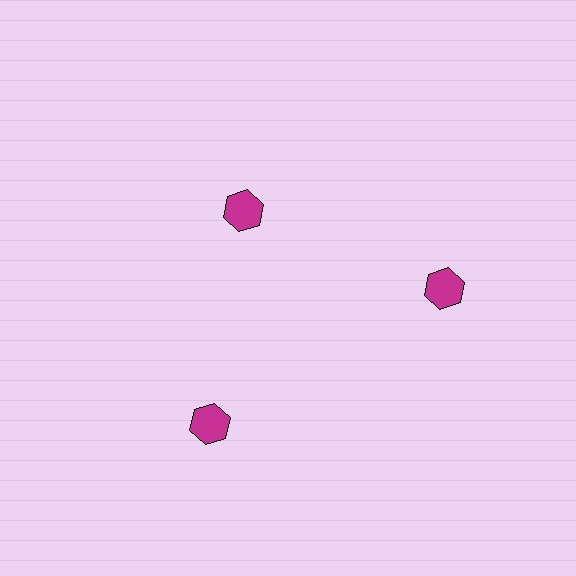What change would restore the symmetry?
The symmetry would be restored by moving it outward, back onto the ring so that all 3 hexagons sit at equal angles and equal distance from the center.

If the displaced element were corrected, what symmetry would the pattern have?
It would have 3-fold rotational symmetry — the pattern would map onto itself every 120 degrees.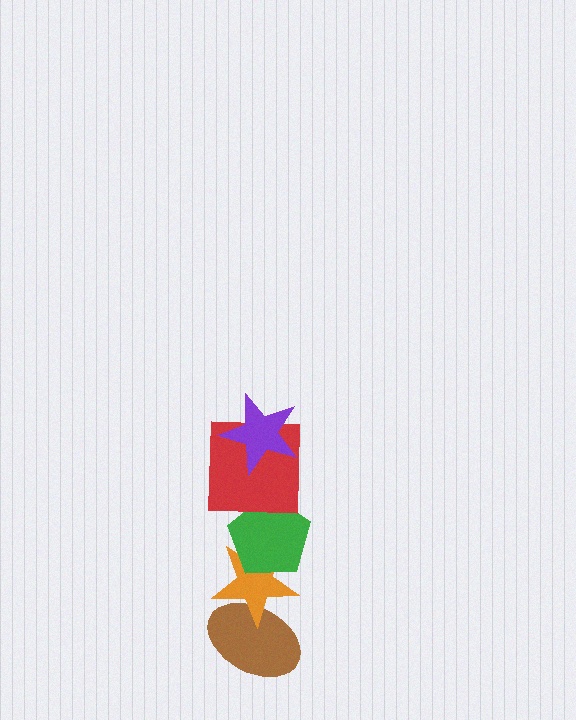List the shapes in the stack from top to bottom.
From top to bottom: the purple star, the red square, the green pentagon, the orange star, the brown ellipse.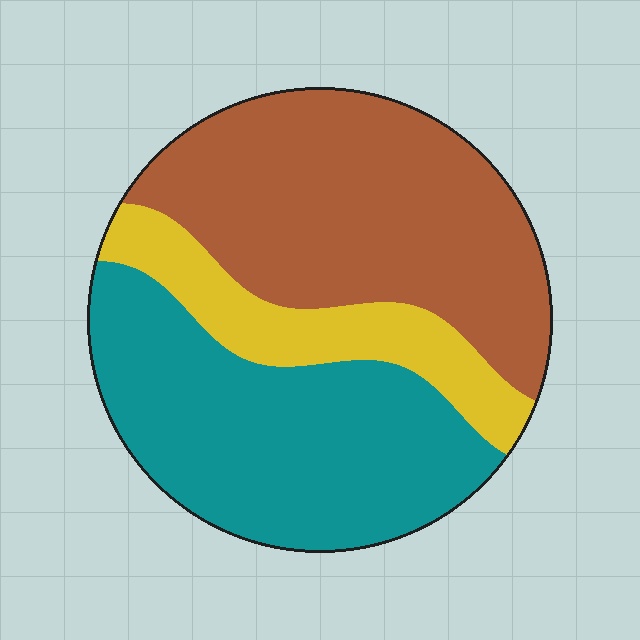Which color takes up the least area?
Yellow, at roughly 15%.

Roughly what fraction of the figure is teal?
Teal covers about 40% of the figure.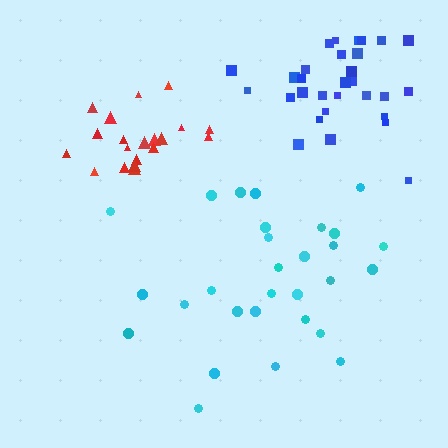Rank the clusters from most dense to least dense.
red, blue, cyan.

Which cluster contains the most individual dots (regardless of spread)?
Blue (30).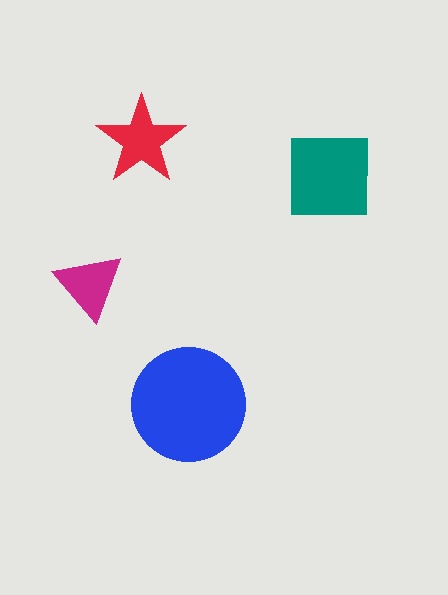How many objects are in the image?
There are 4 objects in the image.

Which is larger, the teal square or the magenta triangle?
The teal square.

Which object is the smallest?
The magenta triangle.